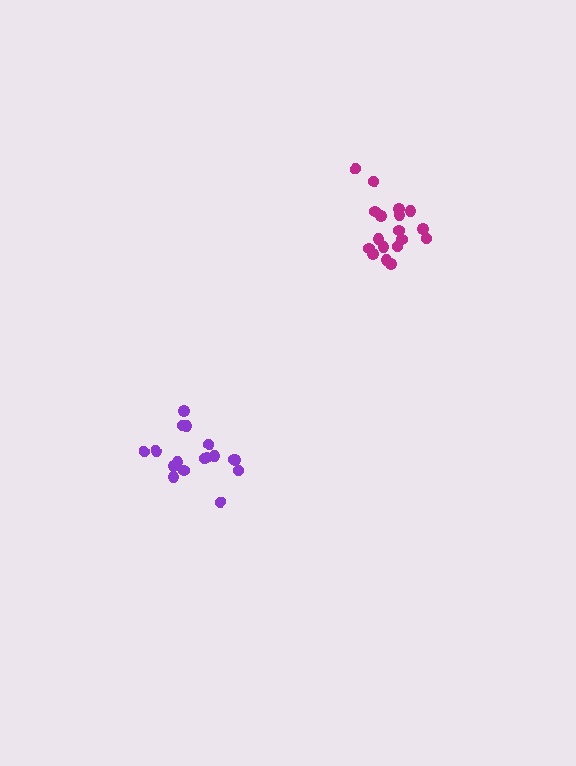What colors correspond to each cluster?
The clusters are colored: magenta, purple.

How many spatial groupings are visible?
There are 2 spatial groupings.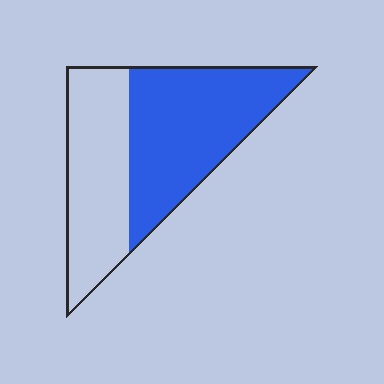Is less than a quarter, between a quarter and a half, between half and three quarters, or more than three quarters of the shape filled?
Between half and three quarters.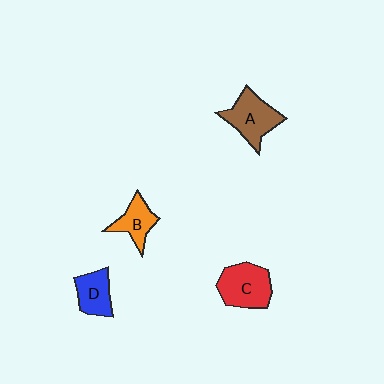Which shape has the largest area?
Shape C (red).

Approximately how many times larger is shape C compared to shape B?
Approximately 1.5 times.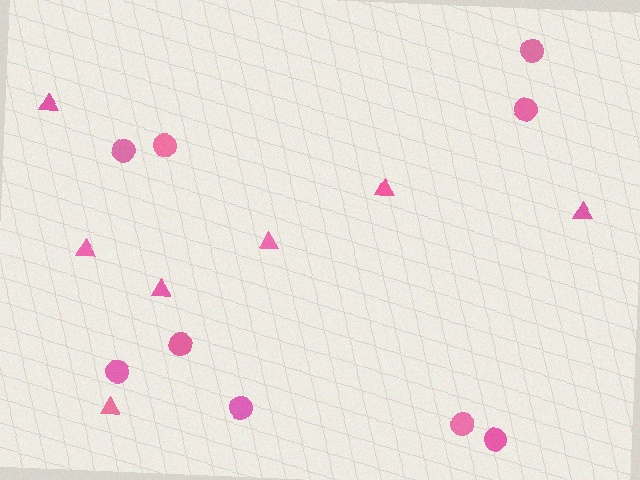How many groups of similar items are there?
There are 2 groups: one group of circles (9) and one group of triangles (7).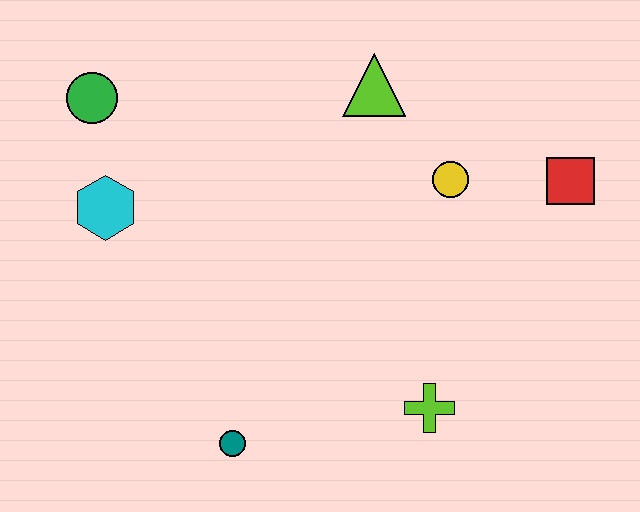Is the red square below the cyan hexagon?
No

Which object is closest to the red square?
The yellow circle is closest to the red square.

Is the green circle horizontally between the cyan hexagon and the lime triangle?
No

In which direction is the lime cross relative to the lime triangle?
The lime cross is below the lime triangle.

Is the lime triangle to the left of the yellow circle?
Yes